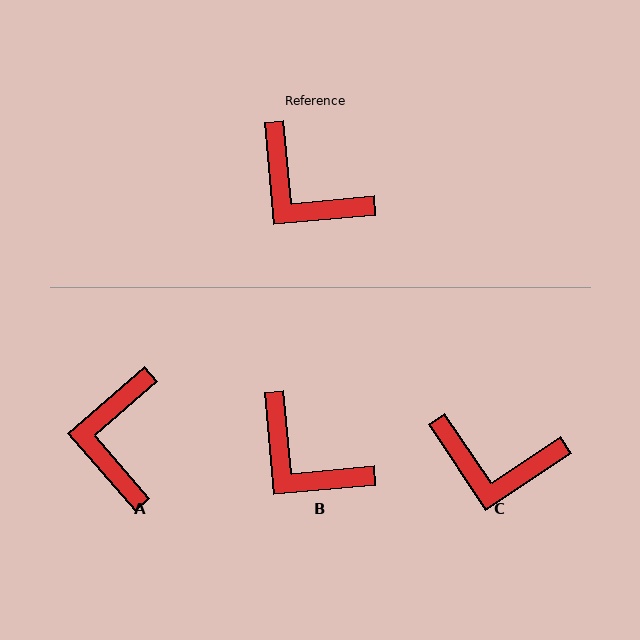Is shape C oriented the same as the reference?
No, it is off by about 29 degrees.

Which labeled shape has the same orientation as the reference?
B.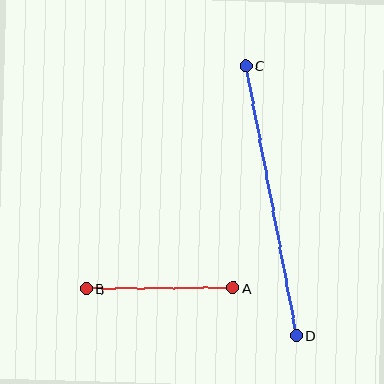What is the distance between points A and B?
The distance is approximately 147 pixels.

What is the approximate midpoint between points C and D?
The midpoint is at approximately (271, 201) pixels.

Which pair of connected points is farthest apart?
Points C and D are farthest apart.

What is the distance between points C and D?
The distance is approximately 275 pixels.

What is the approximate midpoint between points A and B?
The midpoint is at approximately (160, 288) pixels.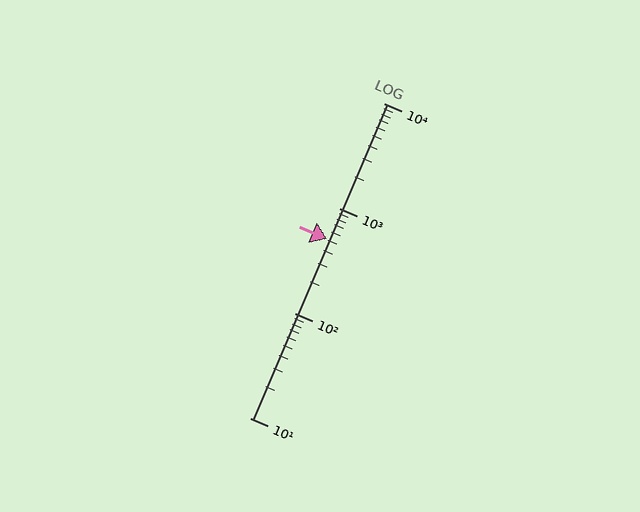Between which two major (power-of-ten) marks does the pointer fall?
The pointer is between 100 and 1000.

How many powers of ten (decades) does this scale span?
The scale spans 3 decades, from 10 to 10000.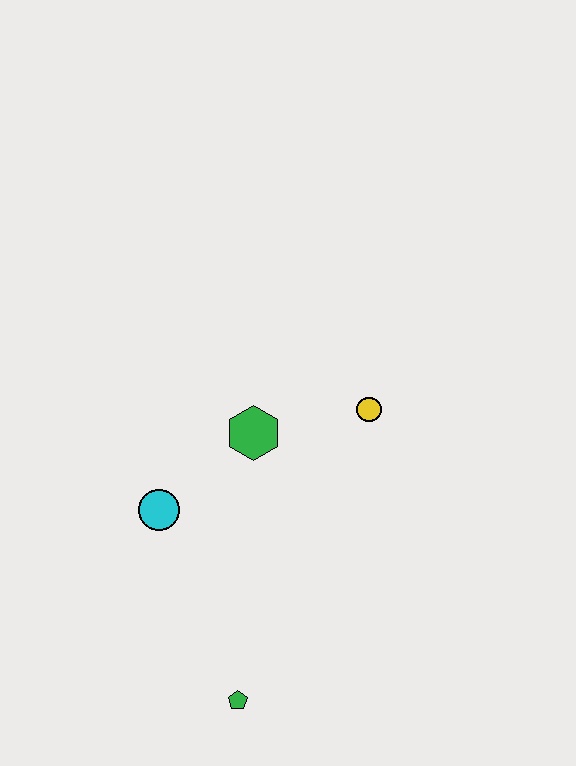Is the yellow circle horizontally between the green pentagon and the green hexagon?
No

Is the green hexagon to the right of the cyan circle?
Yes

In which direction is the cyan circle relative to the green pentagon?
The cyan circle is above the green pentagon.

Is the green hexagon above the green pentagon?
Yes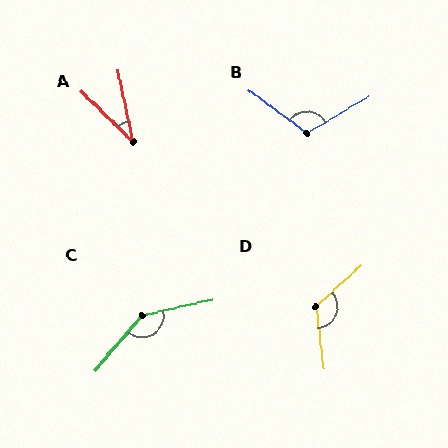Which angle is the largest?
C, at approximately 143 degrees.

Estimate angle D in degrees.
Approximately 126 degrees.